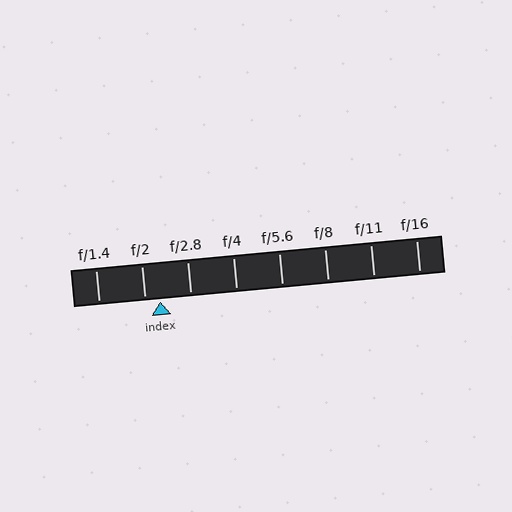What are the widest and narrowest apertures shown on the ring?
The widest aperture shown is f/1.4 and the narrowest is f/16.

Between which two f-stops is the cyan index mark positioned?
The index mark is between f/2 and f/2.8.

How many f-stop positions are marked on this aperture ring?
There are 8 f-stop positions marked.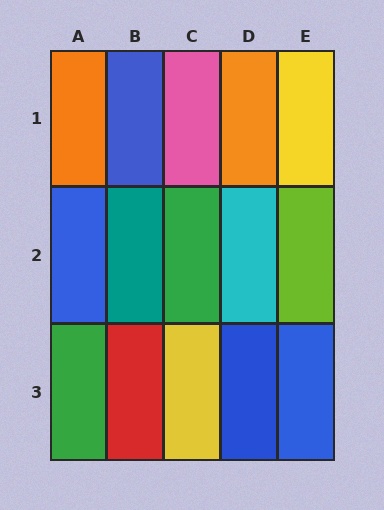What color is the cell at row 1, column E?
Yellow.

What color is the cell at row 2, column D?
Cyan.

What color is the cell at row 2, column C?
Green.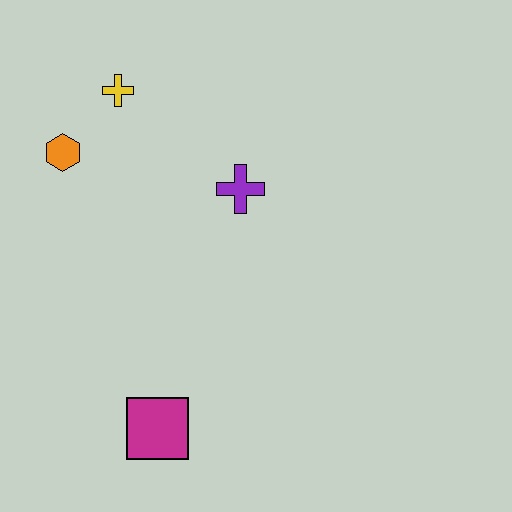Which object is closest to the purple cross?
The yellow cross is closest to the purple cross.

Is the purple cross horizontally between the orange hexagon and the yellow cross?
No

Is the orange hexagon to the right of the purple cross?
No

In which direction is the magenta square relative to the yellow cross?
The magenta square is below the yellow cross.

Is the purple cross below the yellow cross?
Yes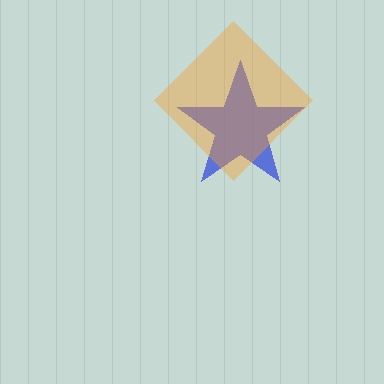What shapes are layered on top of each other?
The layered shapes are: a blue star, an orange diamond.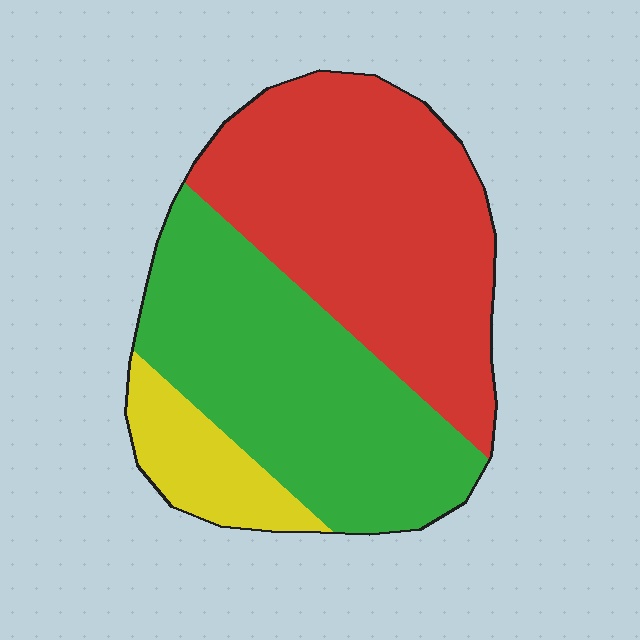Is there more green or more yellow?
Green.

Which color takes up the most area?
Red, at roughly 45%.